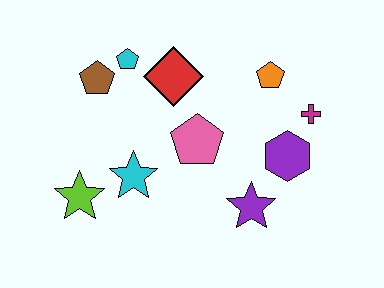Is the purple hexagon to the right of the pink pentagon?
Yes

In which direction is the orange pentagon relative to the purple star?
The orange pentagon is above the purple star.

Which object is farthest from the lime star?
The magenta cross is farthest from the lime star.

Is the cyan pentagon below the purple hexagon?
No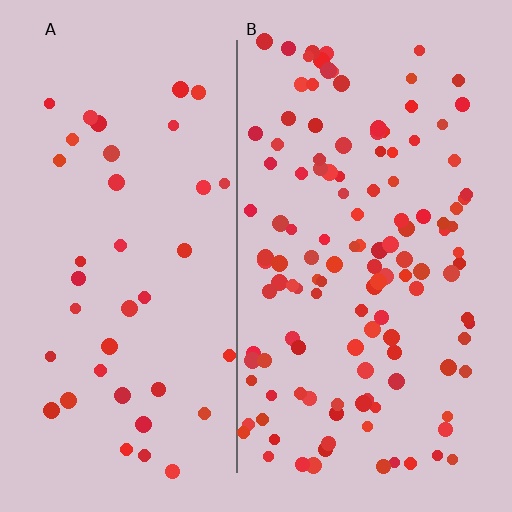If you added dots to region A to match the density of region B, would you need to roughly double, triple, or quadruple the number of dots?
Approximately triple.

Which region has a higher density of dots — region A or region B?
B (the right).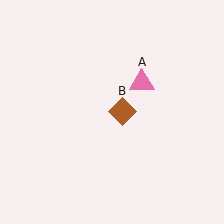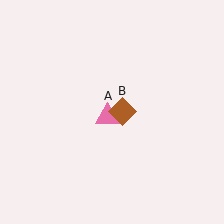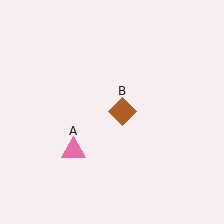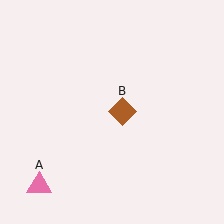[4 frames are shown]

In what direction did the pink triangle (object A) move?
The pink triangle (object A) moved down and to the left.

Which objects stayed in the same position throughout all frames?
Brown diamond (object B) remained stationary.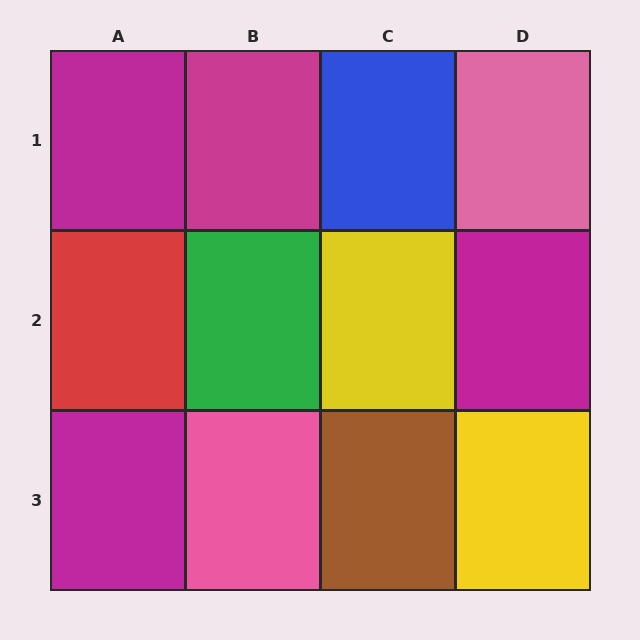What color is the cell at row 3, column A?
Magenta.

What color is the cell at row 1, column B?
Magenta.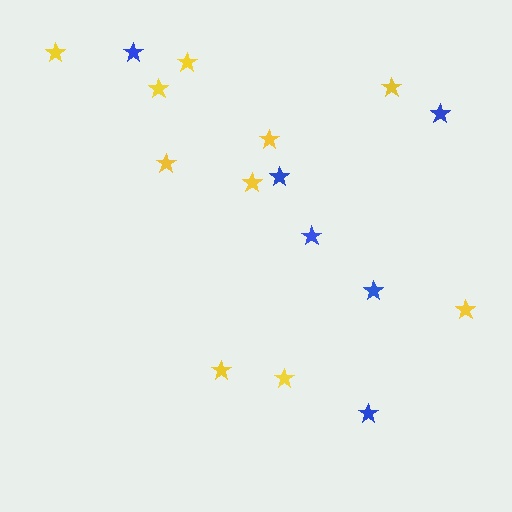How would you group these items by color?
There are 2 groups: one group of yellow stars (10) and one group of blue stars (6).